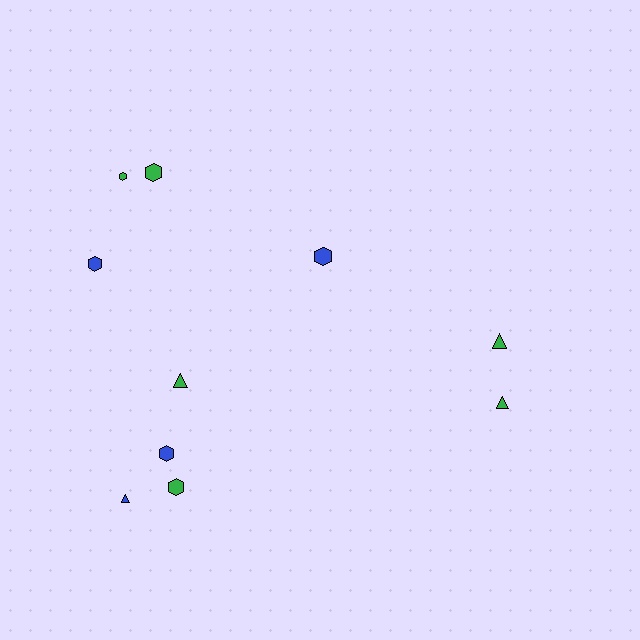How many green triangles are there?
There are 3 green triangles.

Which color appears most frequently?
Green, with 6 objects.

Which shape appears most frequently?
Hexagon, with 6 objects.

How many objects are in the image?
There are 10 objects.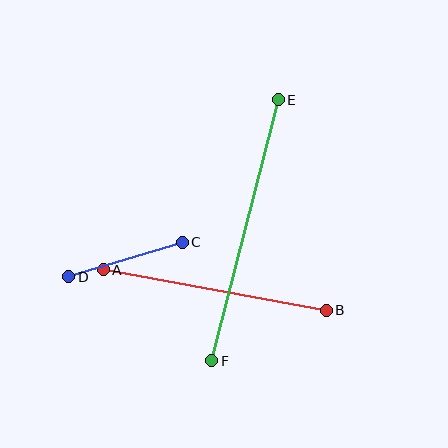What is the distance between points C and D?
The distance is approximately 119 pixels.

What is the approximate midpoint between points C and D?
The midpoint is at approximately (126, 259) pixels.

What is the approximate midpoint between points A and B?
The midpoint is at approximately (215, 290) pixels.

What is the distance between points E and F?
The distance is approximately 269 pixels.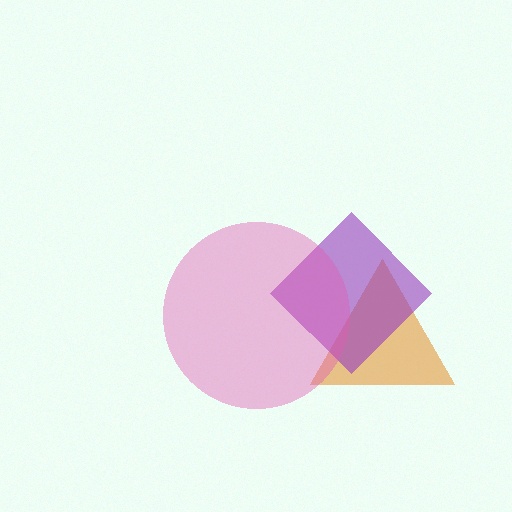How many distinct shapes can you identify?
There are 3 distinct shapes: an orange triangle, a purple diamond, a pink circle.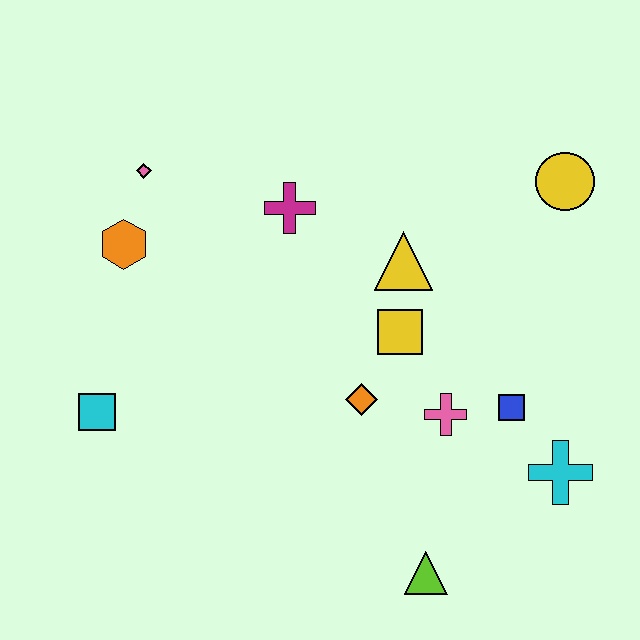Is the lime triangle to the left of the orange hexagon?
No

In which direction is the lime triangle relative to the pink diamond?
The lime triangle is below the pink diamond.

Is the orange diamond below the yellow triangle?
Yes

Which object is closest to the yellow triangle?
The yellow square is closest to the yellow triangle.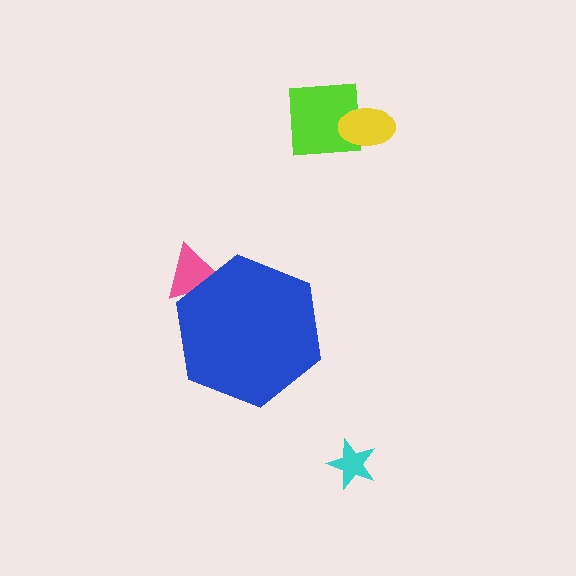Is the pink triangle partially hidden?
Yes, the pink triangle is partially hidden behind the blue hexagon.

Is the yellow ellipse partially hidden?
No, the yellow ellipse is fully visible.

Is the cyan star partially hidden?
No, the cyan star is fully visible.